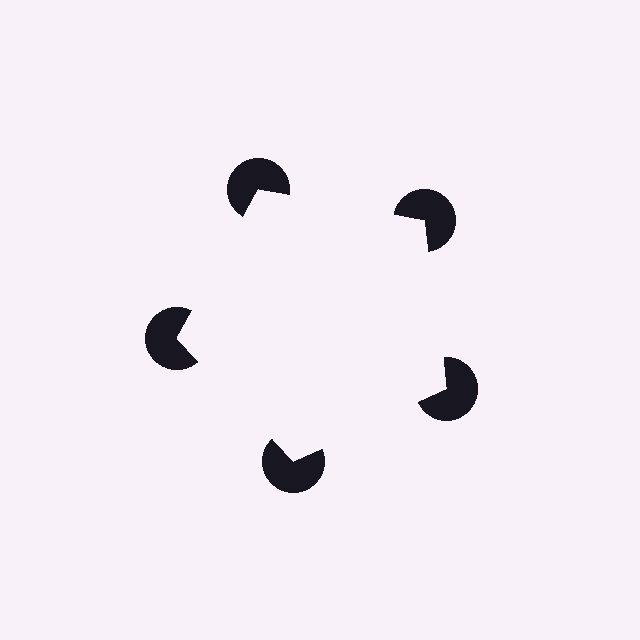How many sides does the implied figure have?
5 sides.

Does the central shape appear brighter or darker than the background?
It typically appears slightly brighter than the background, even though no actual brightness change is drawn.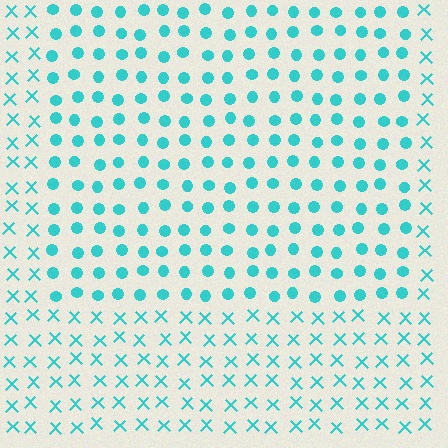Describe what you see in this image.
The image is filled with small cyan elements arranged in a uniform grid. A rectangle-shaped region contains circles, while the surrounding area contains X marks. The boundary is defined purely by the change in element shape.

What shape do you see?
I see a rectangle.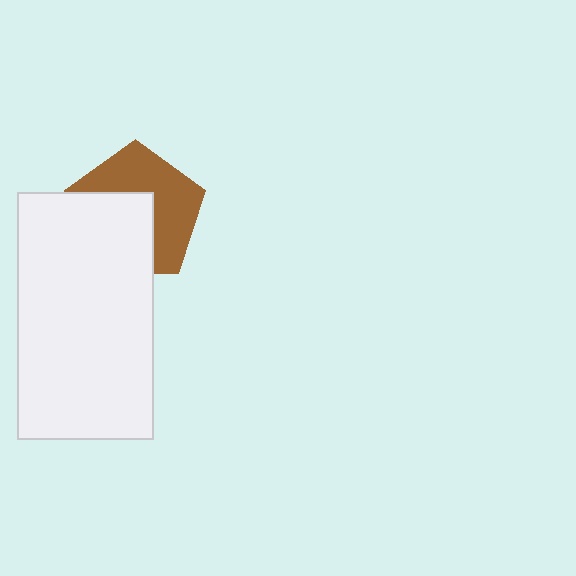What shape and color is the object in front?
The object in front is a white rectangle.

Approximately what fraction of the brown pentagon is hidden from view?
Roughly 47% of the brown pentagon is hidden behind the white rectangle.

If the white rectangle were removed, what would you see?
You would see the complete brown pentagon.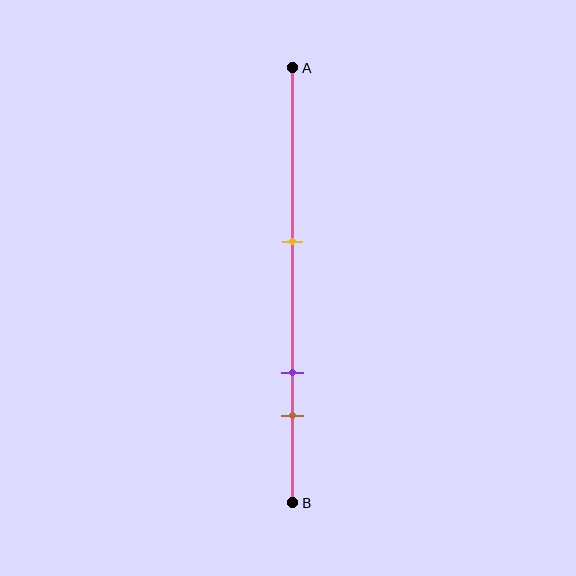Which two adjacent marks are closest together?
The purple and brown marks are the closest adjacent pair.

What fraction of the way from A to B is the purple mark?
The purple mark is approximately 70% (0.7) of the way from A to B.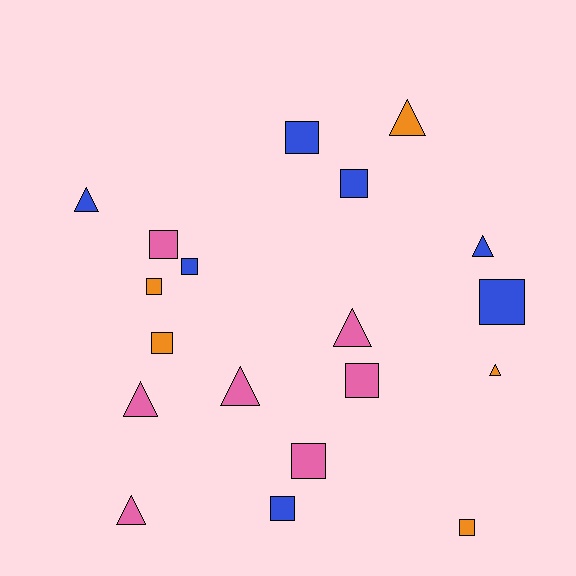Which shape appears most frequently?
Square, with 11 objects.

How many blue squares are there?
There are 5 blue squares.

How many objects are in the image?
There are 19 objects.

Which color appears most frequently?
Pink, with 7 objects.